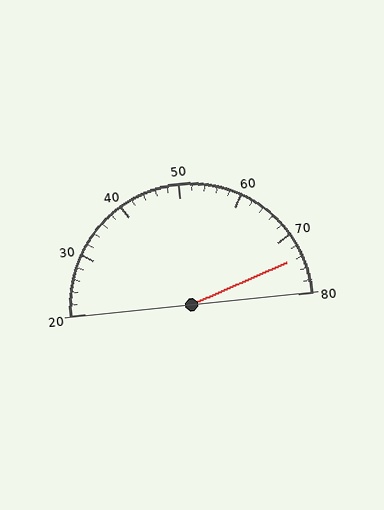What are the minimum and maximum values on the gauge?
The gauge ranges from 20 to 80.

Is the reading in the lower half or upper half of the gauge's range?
The reading is in the upper half of the range (20 to 80).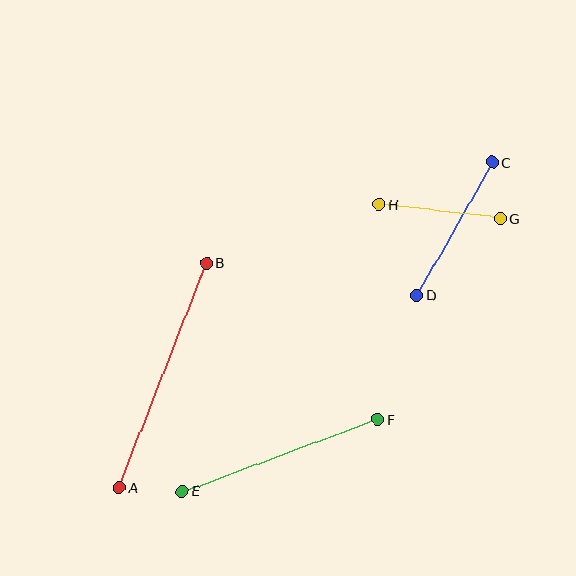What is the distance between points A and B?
The distance is approximately 242 pixels.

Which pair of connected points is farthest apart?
Points A and B are farthest apart.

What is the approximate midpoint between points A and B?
The midpoint is at approximately (163, 375) pixels.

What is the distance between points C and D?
The distance is approximately 153 pixels.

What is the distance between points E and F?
The distance is approximately 208 pixels.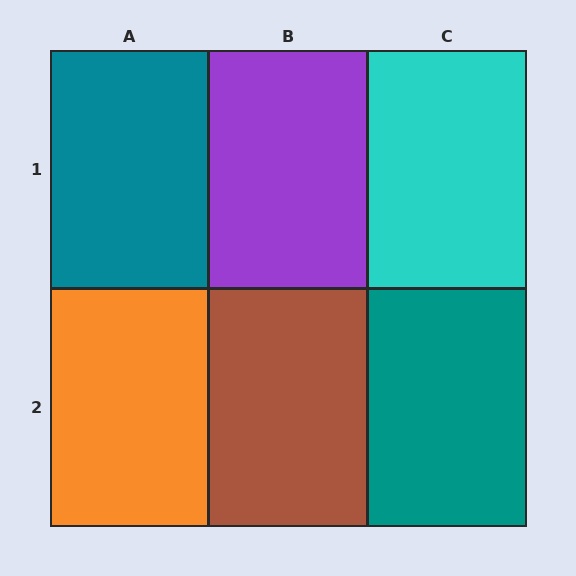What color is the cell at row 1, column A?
Teal.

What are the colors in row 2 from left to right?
Orange, brown, teal.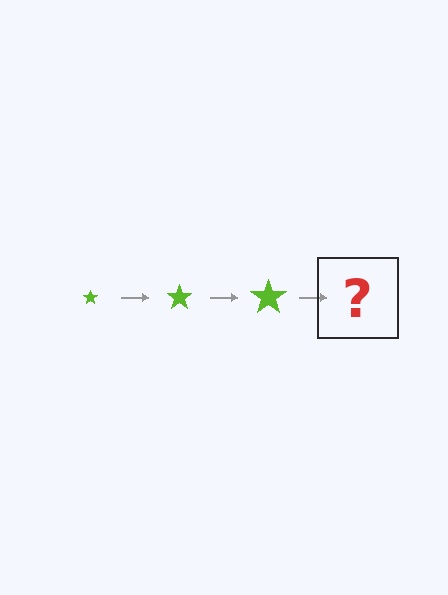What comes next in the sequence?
The next element should be a lime star, larger than the previous one.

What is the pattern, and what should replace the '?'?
The pattern is that the star gets progressively larger each step. The '?' should be a lime star, larger than the previous one.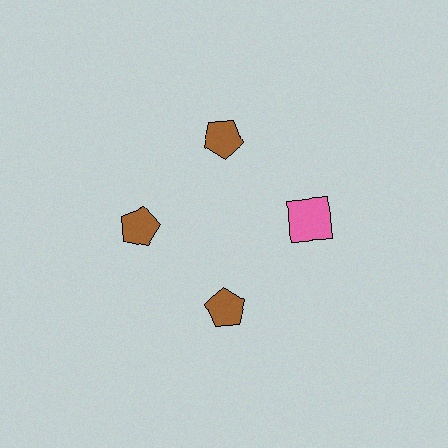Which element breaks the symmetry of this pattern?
The pink square at roughly the 3 o'clock position breaks the symmetry. All other shapes are brown pentagons.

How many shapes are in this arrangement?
There are 4 shapes arranged in a ring pattern.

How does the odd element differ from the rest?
It differs in both color (pink instead of brown) and shape (square instead of pentagon).